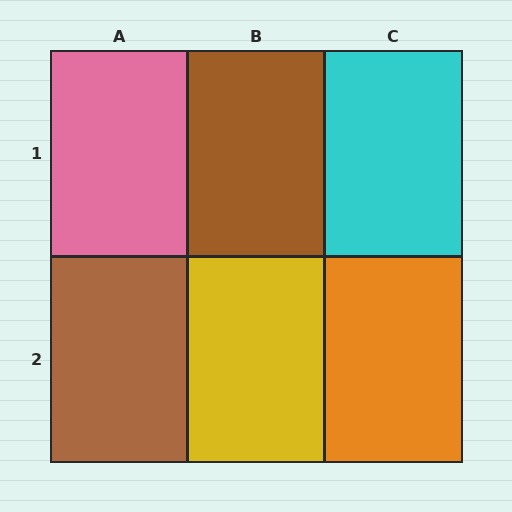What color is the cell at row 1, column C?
Cyan.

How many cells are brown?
2 cells are brown.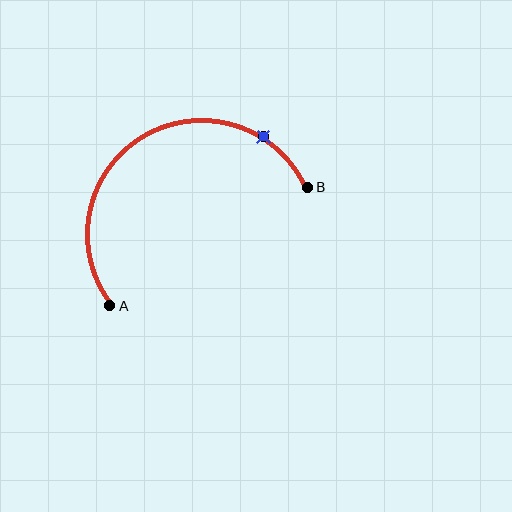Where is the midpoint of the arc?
The arc midpoint is the point on the curve farthest from the straight line joining A and B. It sits above that line.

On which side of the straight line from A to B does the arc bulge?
The arc bulges above the straight line connecting A and B.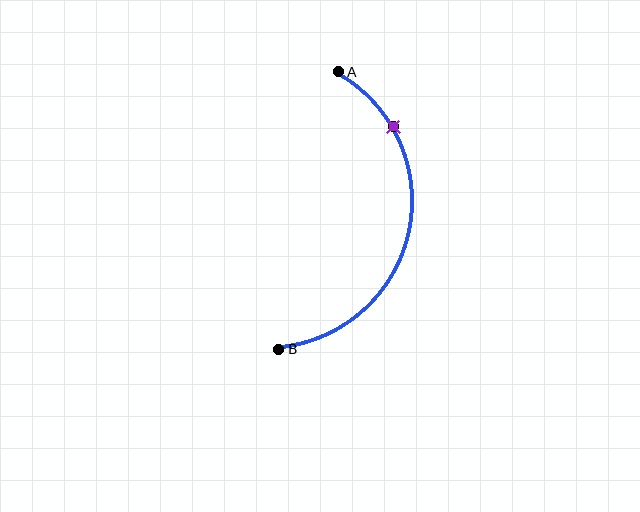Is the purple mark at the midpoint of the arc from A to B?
No. The purple mark lies on the arc but is closer to endpoint A. The arc midpoint would be at the point on the curve equidistant along the arc from both A and B.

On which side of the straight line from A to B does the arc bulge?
The arc bulges to the right of the straight line connecting A and B.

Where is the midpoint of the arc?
The arc midpoint is the point on the curve farthest from the straight line joining A and B. It sits to the right of that line.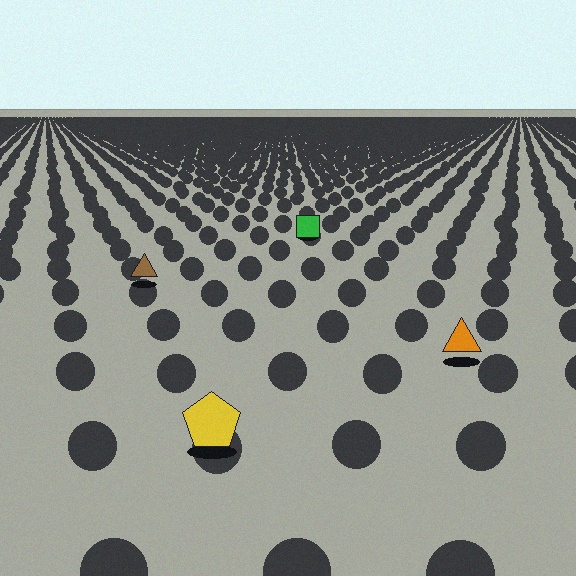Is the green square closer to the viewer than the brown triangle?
No. The brown triangle is closer — you can tell from the texture gradient: the ground texture is coarser near it.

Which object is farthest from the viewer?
The green square is farthest from the viewer. It appears smaller and the ground texture around it is denser.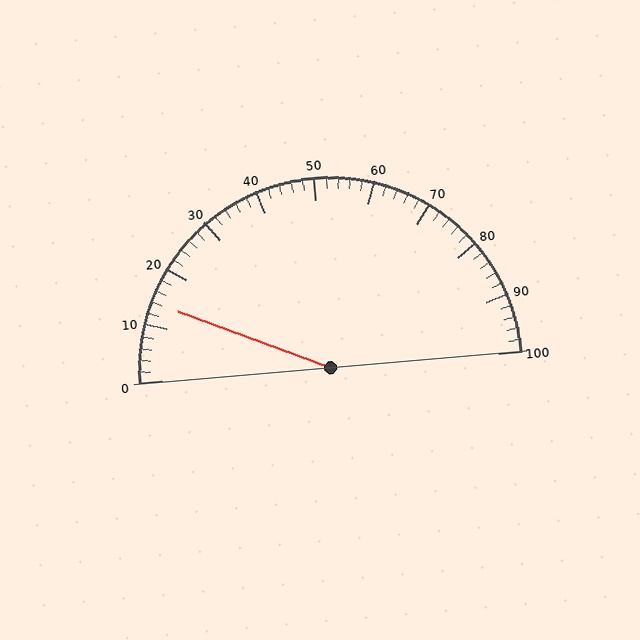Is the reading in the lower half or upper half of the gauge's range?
The reading is in the lower half of the range (0 to 100).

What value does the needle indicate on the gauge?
The needle indicates approximately 14.